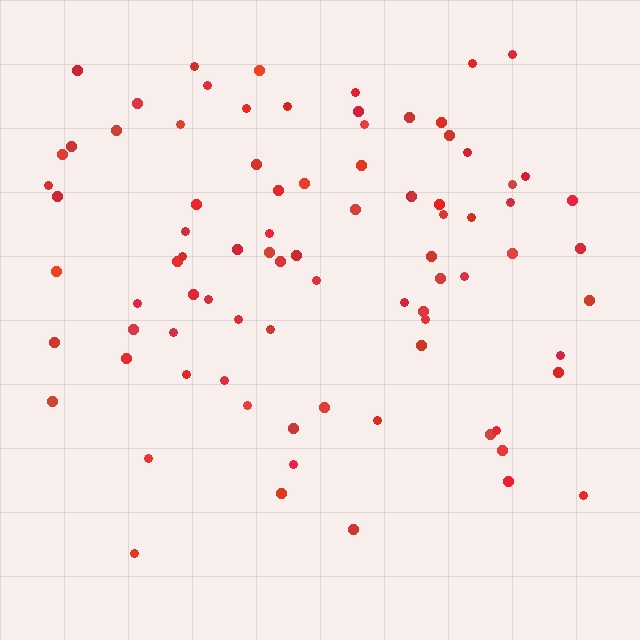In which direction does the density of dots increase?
From bottom to top, with the top side densest.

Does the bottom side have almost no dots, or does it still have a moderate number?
Still a moderate number, just noticeably fewer than the top.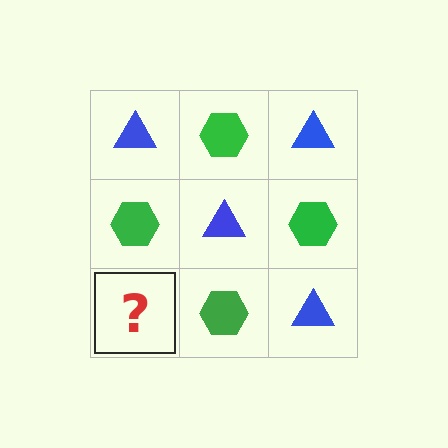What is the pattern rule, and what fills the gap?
The rule is that it alternates blue triangle and green hexagon in a checkerboard pattern. The gap should be filled with a blue triangle.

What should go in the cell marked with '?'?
The missing cell should contain a blue triangle.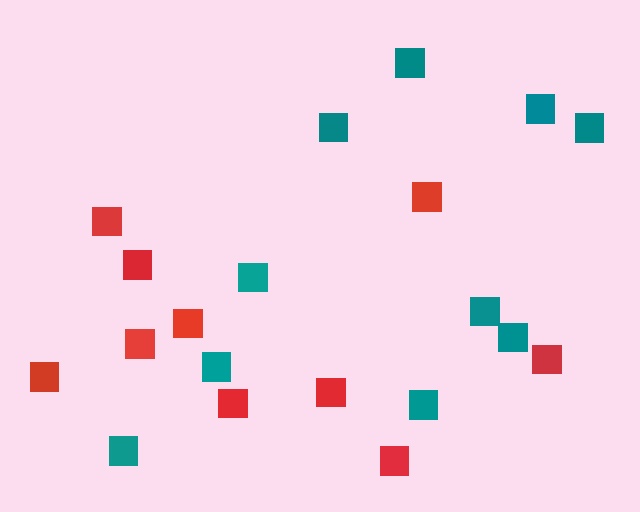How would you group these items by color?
There are 2 groups: one group of teal squares (10) and one group of red squares (10).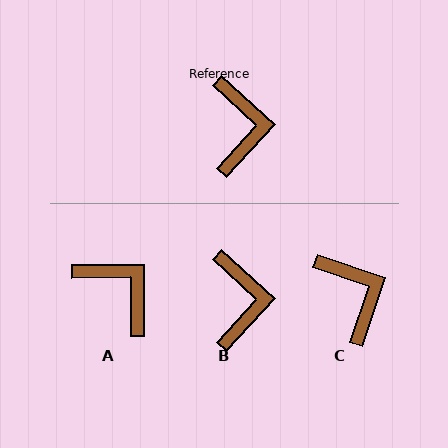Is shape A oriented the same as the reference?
No, it is off by about 43 degrees.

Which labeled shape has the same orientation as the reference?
B.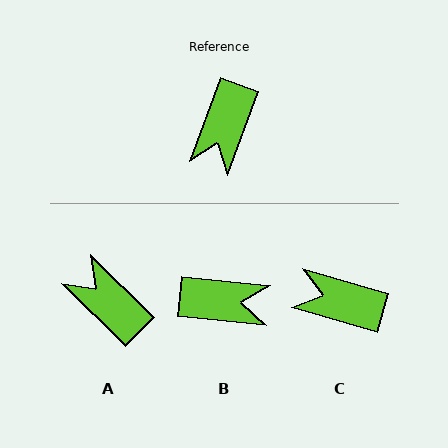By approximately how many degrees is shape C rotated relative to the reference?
Approximately 86 degrees clockwise.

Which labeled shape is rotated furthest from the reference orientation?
A, about 114 degrees away.